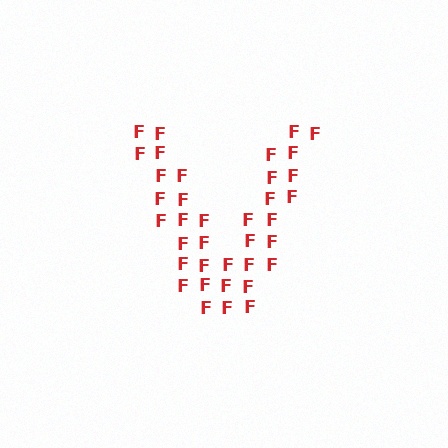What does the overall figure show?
The overall figure shows the letter V.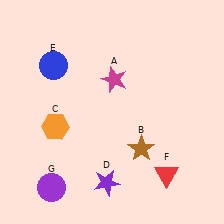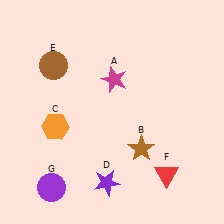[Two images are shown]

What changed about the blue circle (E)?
In Image 1, E is blue. In Image 2, it changed to brown.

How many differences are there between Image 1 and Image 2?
There is 1 difference between the two images.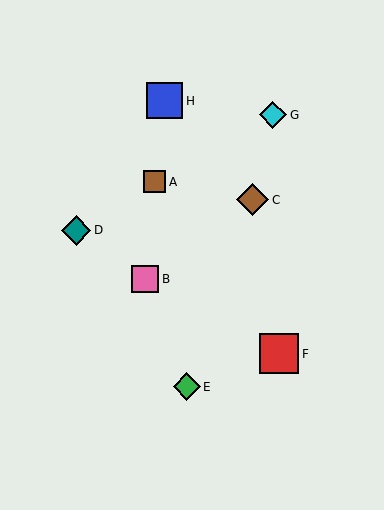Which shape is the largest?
The red square (labeled F) is the largest.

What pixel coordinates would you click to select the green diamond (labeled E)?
Click at (187, 387) to select the green diamond E.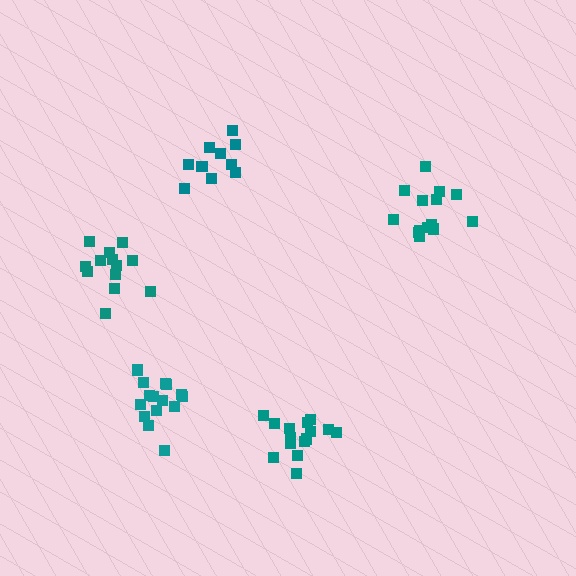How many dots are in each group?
Group 1: 15 dots, Group 2: 13 dots, Group 3: 14 dots, Group 4: 10 dots, Group 5: 15 dots (67 total).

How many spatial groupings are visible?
There are 5 spatial groupings.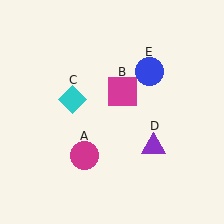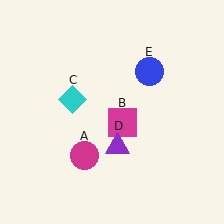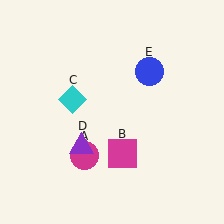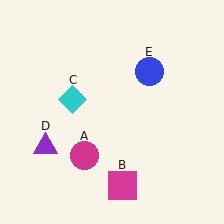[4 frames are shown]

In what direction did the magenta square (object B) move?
The magenta square (object B) moved down.